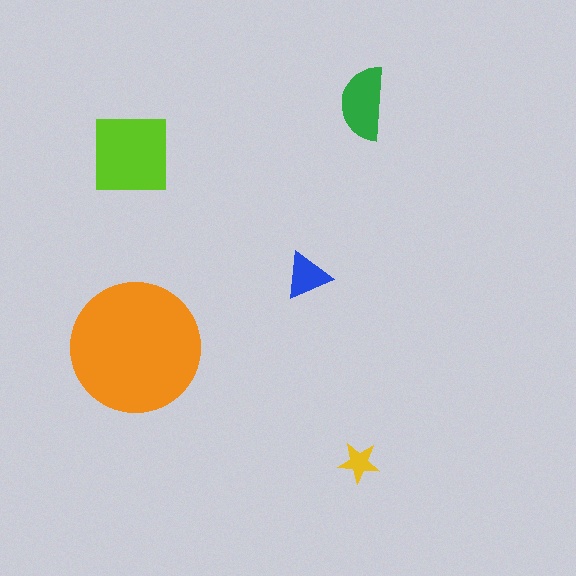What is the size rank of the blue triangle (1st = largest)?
4th.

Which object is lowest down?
The yellow star is bottommost.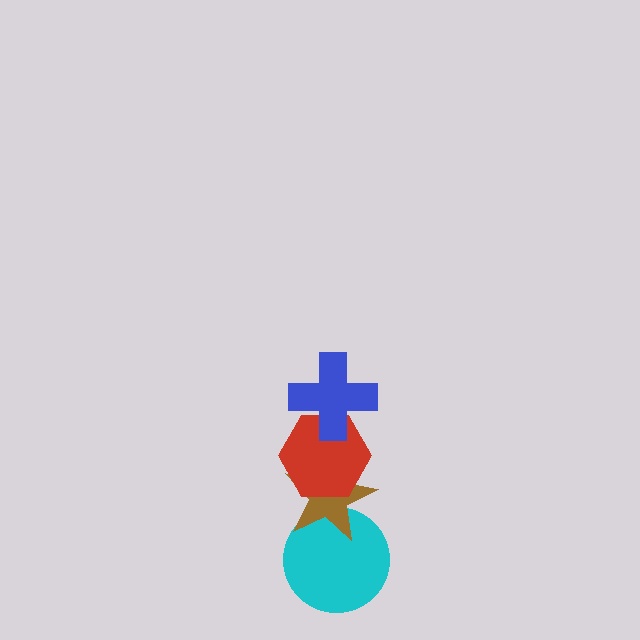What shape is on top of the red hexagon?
The blue cross is on top of the red hexagon.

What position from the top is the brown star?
The brown star is 3rd from the top.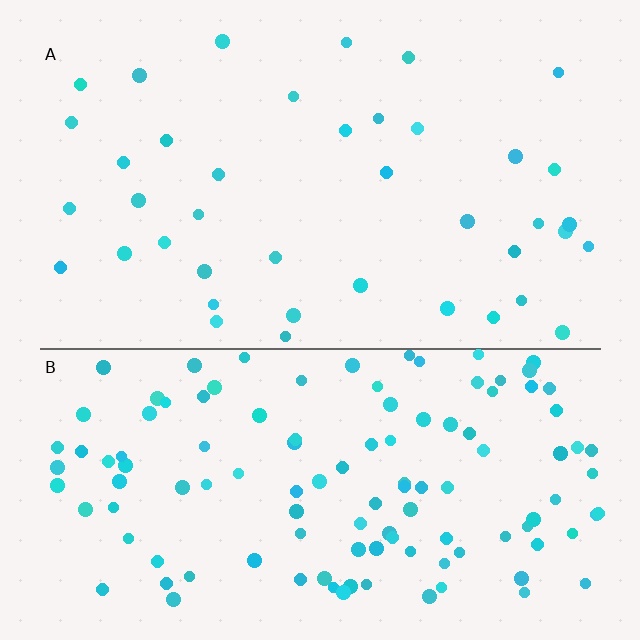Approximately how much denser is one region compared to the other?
Approximately 3.0× — region B over region A.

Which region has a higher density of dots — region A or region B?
B (the bottom).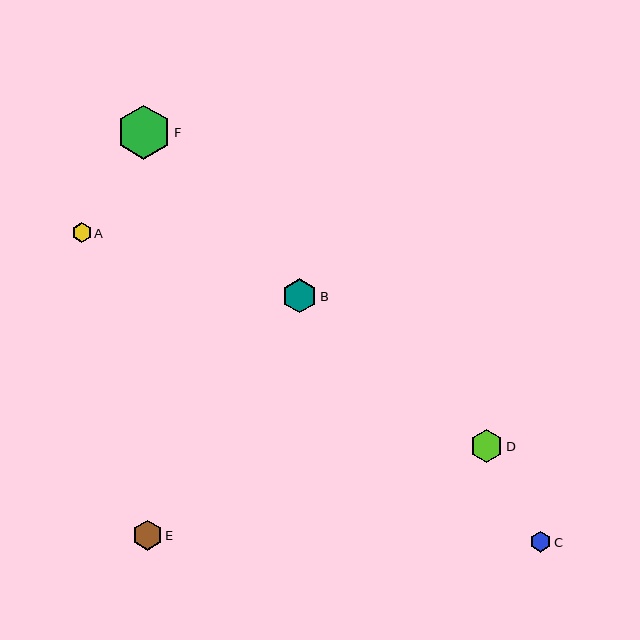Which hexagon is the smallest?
Hexagon A is the smallest with a size of approximately 19 pixels.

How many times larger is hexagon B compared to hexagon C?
Hexagon B is approximately 1.7 times the size of hexagon C.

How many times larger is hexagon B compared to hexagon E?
Hexagon B is approximately 1.1 times the size of hexagon E.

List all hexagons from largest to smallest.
From largest to smallest: F, B, D, E, C, A.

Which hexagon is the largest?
Hexagon F is the largest with a size of approximately 54 pixels.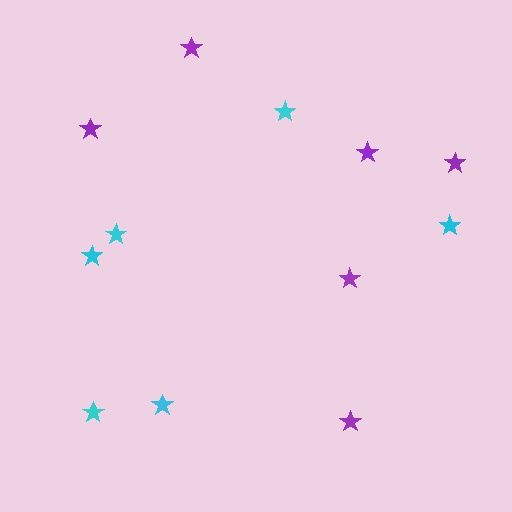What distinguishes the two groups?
There are 2 groups: one group of cyan stars (6) and one group of purple stars (6).